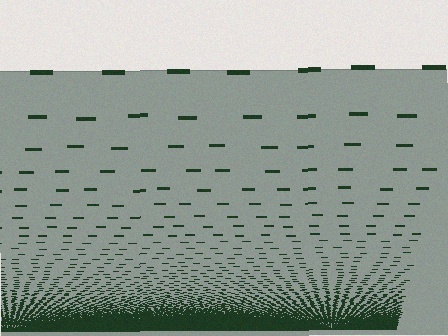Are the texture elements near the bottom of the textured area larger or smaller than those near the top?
Smaller. The gradient is inverted — elements near the bottom are smaller and denser.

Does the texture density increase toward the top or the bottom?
Density increases toward the bottom.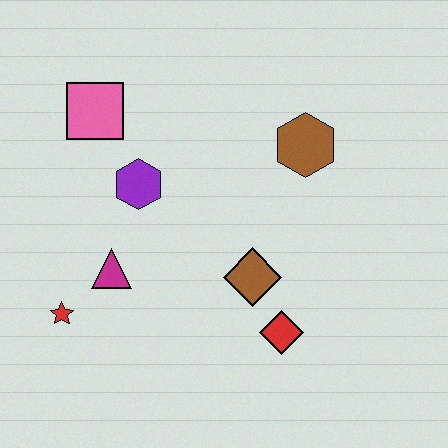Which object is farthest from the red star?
The brown hexagon is farthest from the red star.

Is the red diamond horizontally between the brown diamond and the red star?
No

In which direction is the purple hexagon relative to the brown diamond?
The purple hexagon is to the left of the brown diamond.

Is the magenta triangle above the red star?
Yes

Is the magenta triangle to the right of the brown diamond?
No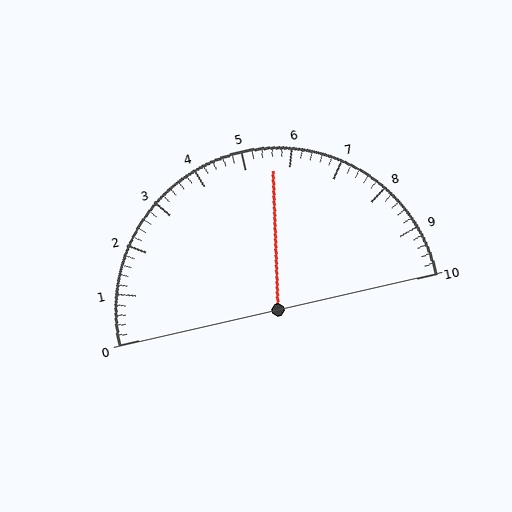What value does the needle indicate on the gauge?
The needle indicates approximately 5.6.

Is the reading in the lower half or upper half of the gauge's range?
The reading is in the upper half of the range (0 to 10).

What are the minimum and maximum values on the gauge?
The gauge ranges from 0 to 10.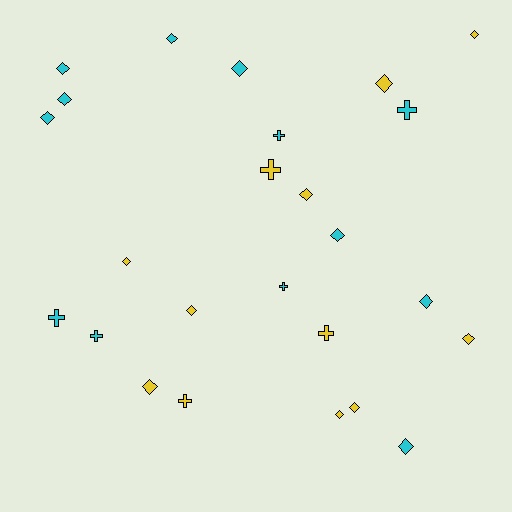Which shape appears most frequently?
Diamond, with 17 objects.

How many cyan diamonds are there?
There are 8 cyan diamonds.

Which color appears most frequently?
Cyan, with 13 objects.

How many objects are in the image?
There are 25 objects.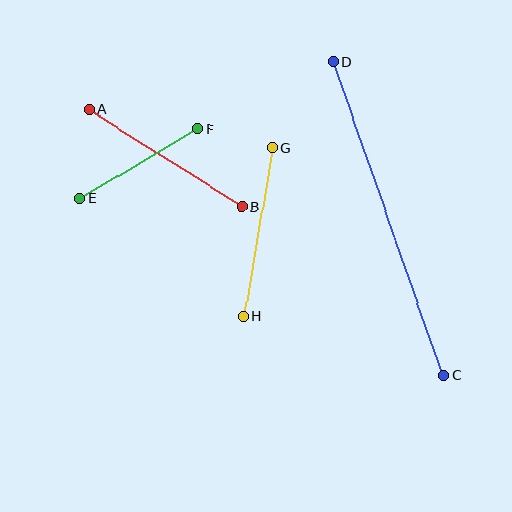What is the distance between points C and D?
The distance is approximately 333 pixels.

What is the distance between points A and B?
The distance is approximately 181 pixels.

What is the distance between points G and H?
The distance is approximately 171 pixels.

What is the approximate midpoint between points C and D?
The midpoint is at approximately (388, 219) pixels.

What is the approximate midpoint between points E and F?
The midpoint is at approximately (139, 164) pixels.